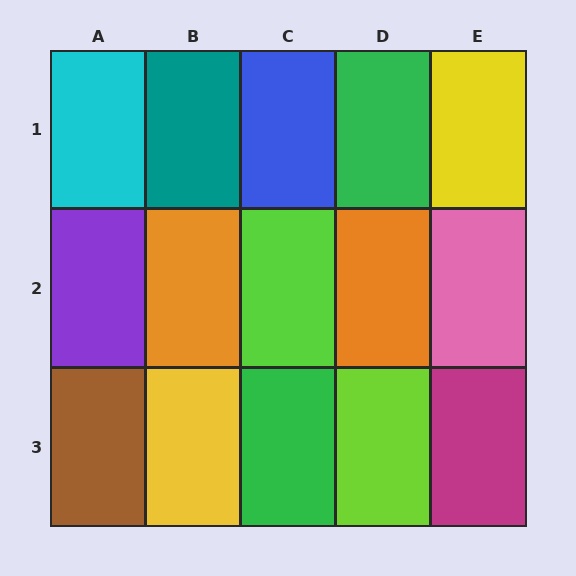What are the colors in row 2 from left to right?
Purple, orange, lime, orange, pink.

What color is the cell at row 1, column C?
Blue.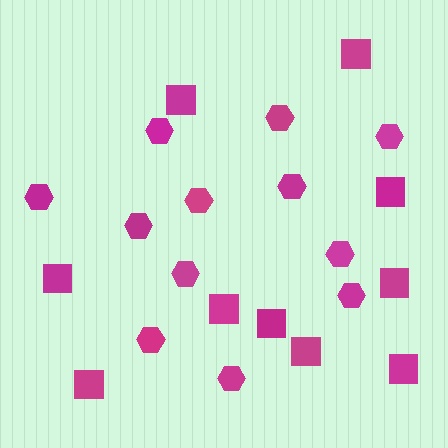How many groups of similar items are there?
There are 2 groups: one group of squares (10) and one group of hexagons (12).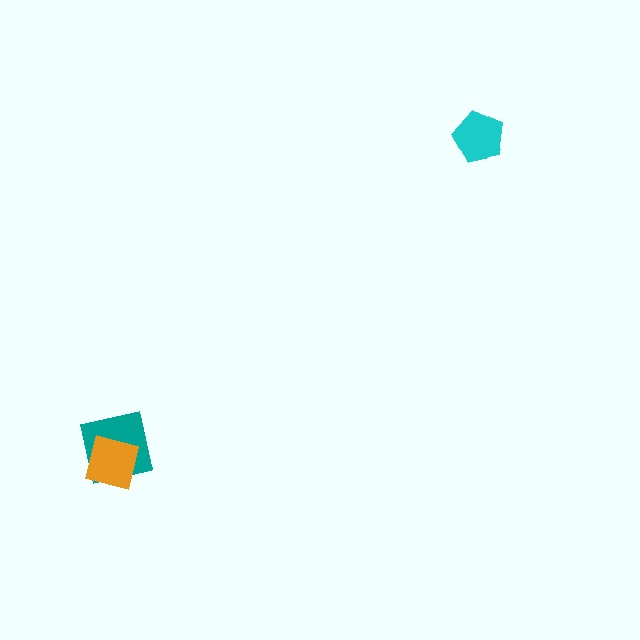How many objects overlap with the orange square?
1 object overlaps with the orange square.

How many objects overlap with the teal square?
1 object overlaps with the teal square.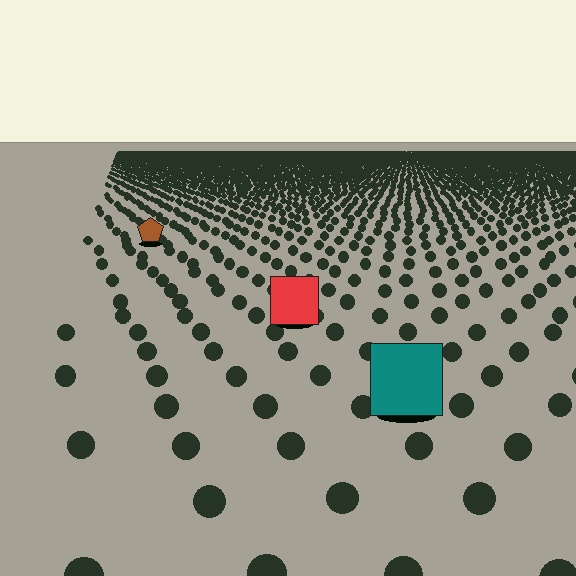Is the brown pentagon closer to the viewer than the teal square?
No. The teal square is closer — you can tell from the texture gradient: the ground texture is coarser near it.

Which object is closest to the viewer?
The teal square is closest. The texture marks near it are larger and more spread out.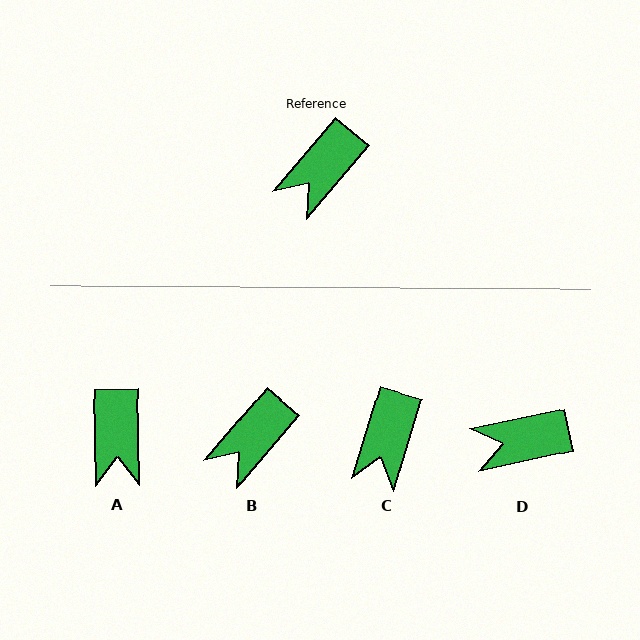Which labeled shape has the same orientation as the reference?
B.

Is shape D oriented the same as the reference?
No, it is off by about 37 degrees.